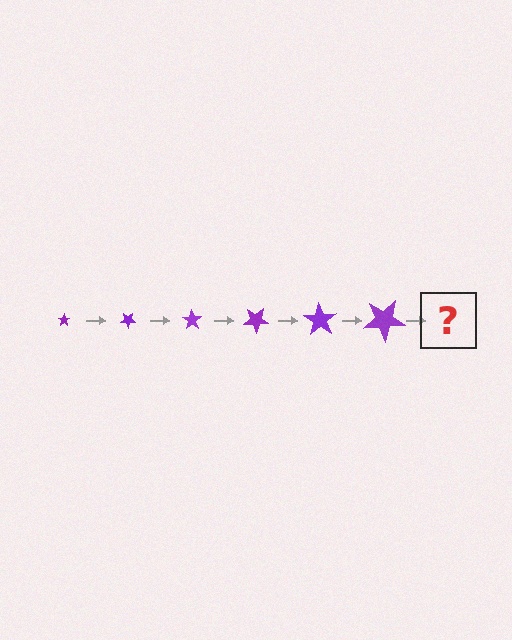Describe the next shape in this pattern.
It should be a star, larger than the previous one and rotated 210 degrees from the start.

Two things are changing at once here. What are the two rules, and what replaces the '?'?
The two rules are that the star grows larger each step and it rotates 35 degrees each step. The '?' should be a star, larger than the previous one and rotated 210 degrees from the start.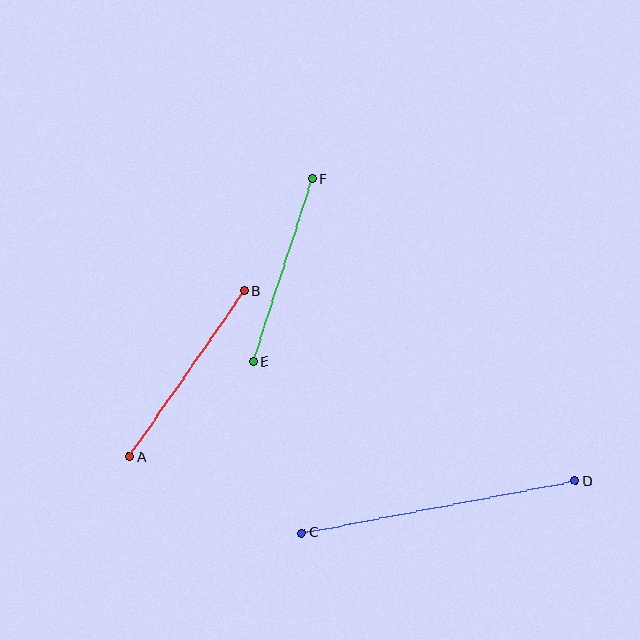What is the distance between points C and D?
The distance is approximately 279 pixels.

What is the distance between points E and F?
The distance is approximately 192 pixels.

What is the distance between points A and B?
The distance is approximately 202 pixels.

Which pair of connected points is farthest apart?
Points C and D are farthest apart.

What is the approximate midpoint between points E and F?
The midpoint is at approximately (283, 270) pixels.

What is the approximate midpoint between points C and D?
The midpoint is at approximately (438, 507) pixels.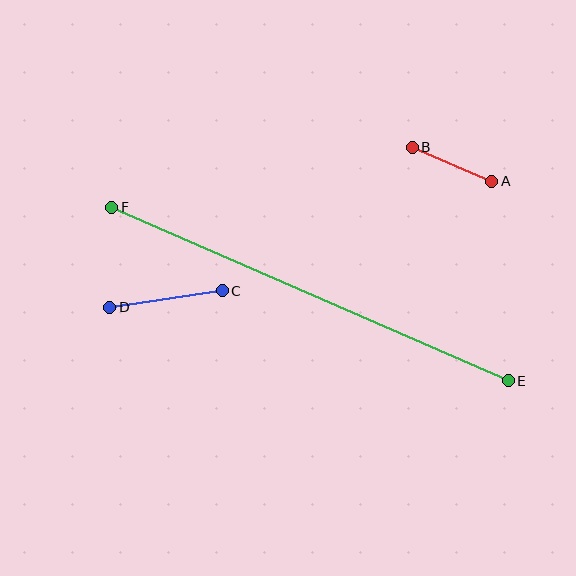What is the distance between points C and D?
The distance is approximately 114 pixels.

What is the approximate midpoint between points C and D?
The midpoint is at approximately (166, 299) pixels.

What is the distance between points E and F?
The distance is approximately 433 pixels.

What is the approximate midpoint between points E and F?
The midpoint is at approximately (310, 294) pixels.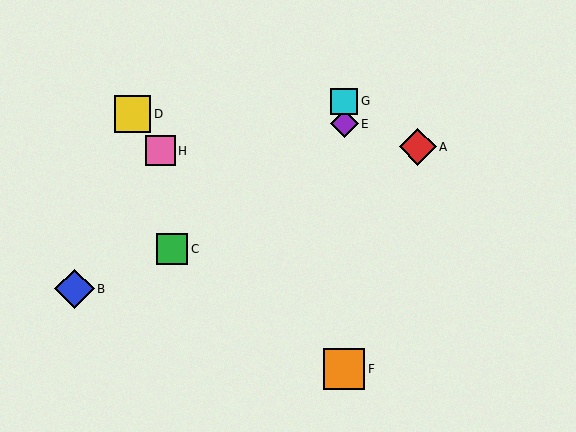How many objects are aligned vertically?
3 objects (E, F, G) are aligned vertically.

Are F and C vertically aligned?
No, F is at x≈344 and C is at x≈172.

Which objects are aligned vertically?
Objects E, F, G are aligned vertically.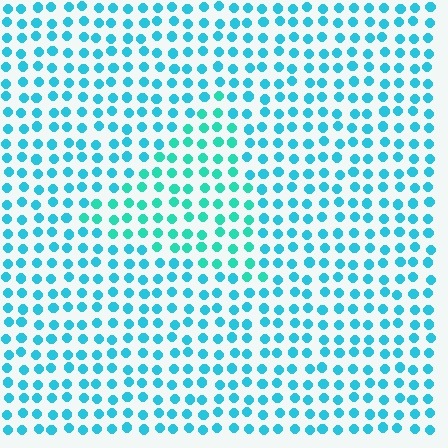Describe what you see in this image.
The image is filled with small cyan elements in a uniform arrangement. A triangle-shaped region is visible where the elements are tinted to a slightly different hue, forming a subtle color boundary.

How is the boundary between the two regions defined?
The boundary is defined purely by a slight shift in hue (about 23 degrees). Spacing, size, and orientation are identical on both sides.